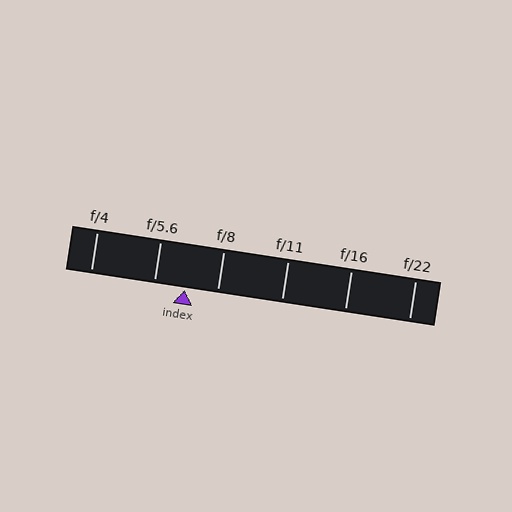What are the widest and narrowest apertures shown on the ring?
The widest aperture shown is f/4 and the narrowest is f/22.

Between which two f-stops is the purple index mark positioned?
The index mark is between f/5.6 and f/8.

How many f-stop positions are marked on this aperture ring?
There are 6 f-stop positions marked.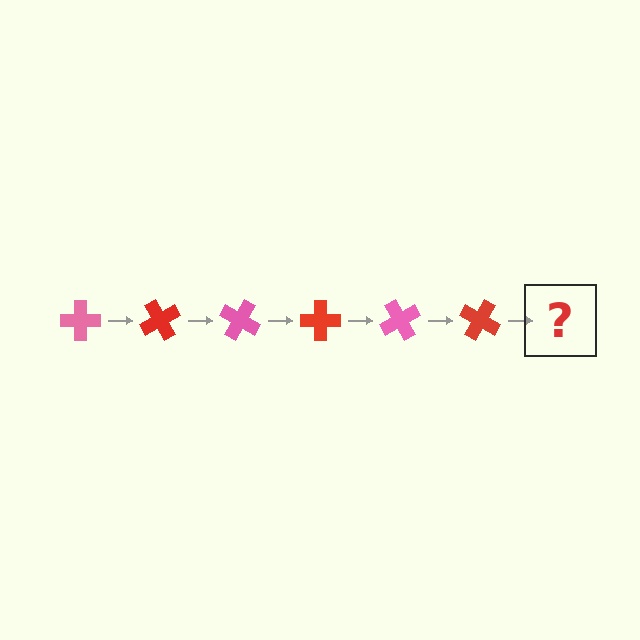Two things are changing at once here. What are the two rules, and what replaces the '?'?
The two rules are that it rotates 60 degrees each step and the color cycles through pink and red. The '?' should be a pink cross, rotated 360 degrees from the start.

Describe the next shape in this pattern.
It should be a pink cross, rotated 360 degrees from the start.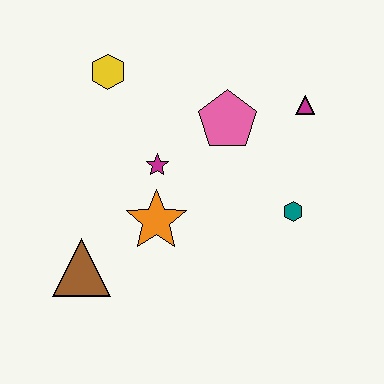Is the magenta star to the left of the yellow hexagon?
No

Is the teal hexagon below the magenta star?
Yes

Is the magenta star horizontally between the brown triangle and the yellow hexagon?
No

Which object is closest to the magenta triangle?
The pink pentagon is closest to the magenta triangle.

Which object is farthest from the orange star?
The magenta triangle is farthest from the orange star.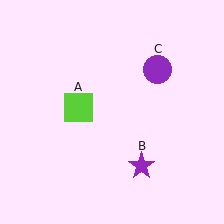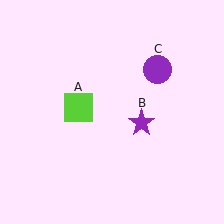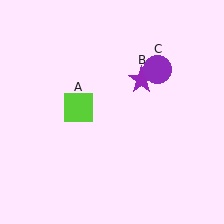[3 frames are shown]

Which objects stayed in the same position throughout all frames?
Lime square (object A) and purple circle (object C) remained stationary.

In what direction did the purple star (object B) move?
The purple star (object B) moved up.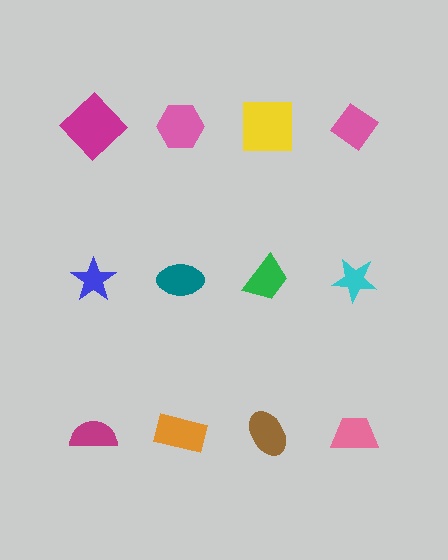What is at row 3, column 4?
A pink trapezoid.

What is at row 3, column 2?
An orange rectangle.